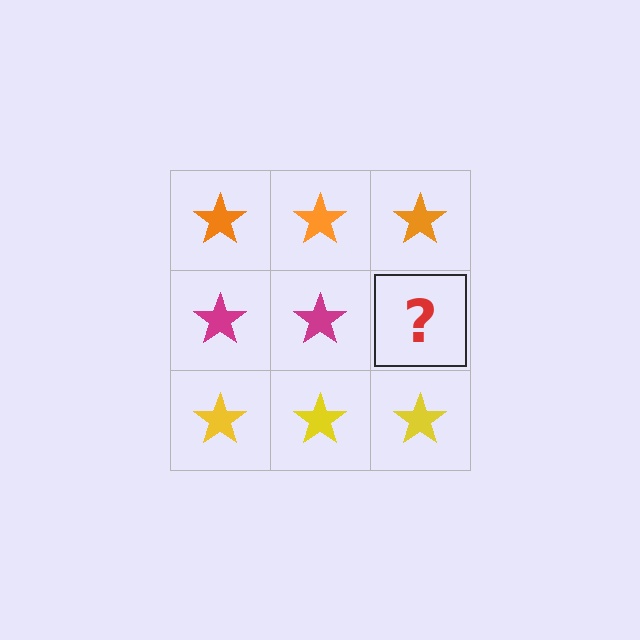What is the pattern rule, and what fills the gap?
The rule is that each row has a consistent color. The gap should be filled with a magenta star.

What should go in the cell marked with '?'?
The missing cell should contain a magenta star.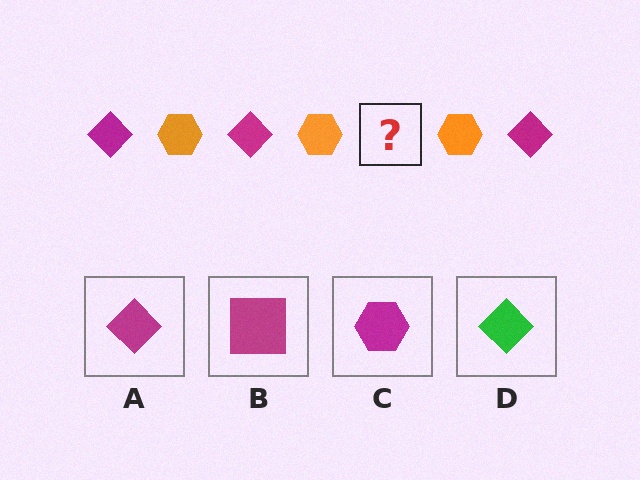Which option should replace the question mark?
Option A.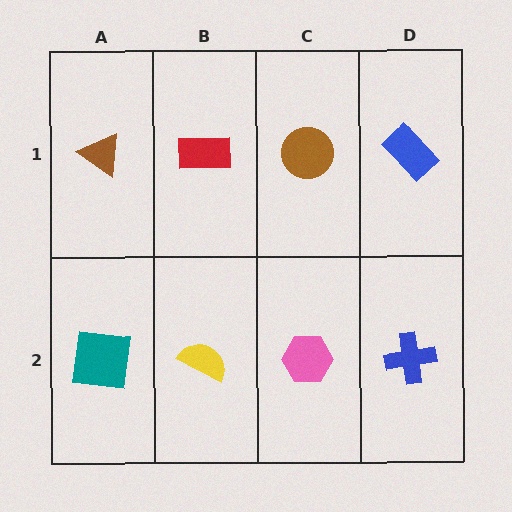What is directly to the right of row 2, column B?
A pink hexagon.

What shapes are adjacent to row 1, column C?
A pink hexagon (row 2, column C), a red rectangle (row 1, column B), a blue rectangle (row 1, column D).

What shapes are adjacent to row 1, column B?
A yellow semicircle (row 2, column B), a brown triangle (row 1, column A), a brown circle (row 1, column C).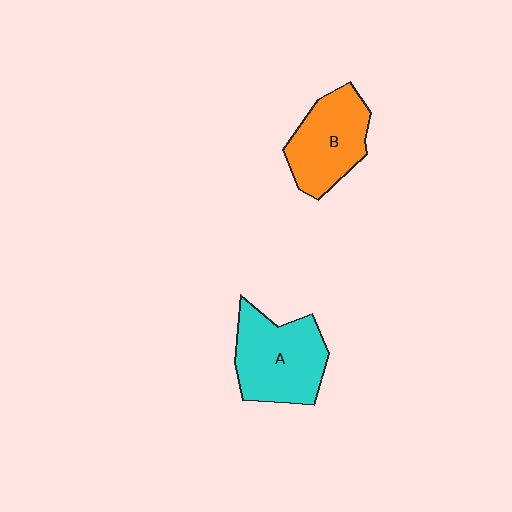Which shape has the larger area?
Shape A (cyan).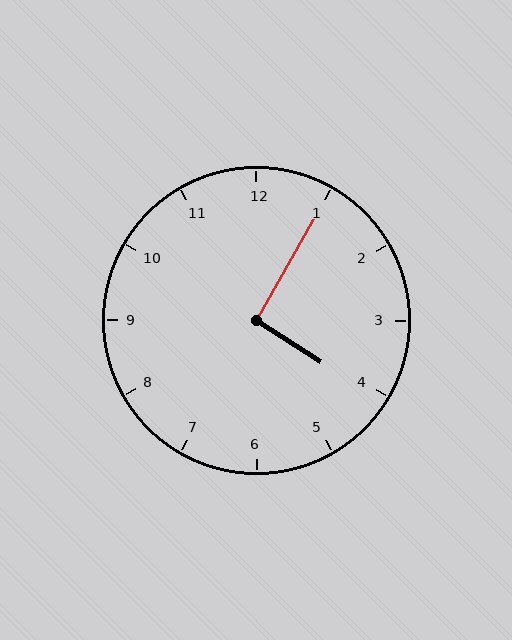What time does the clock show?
4:05.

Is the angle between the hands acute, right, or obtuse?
It is right.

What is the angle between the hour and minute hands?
Approximately 92 degrees.